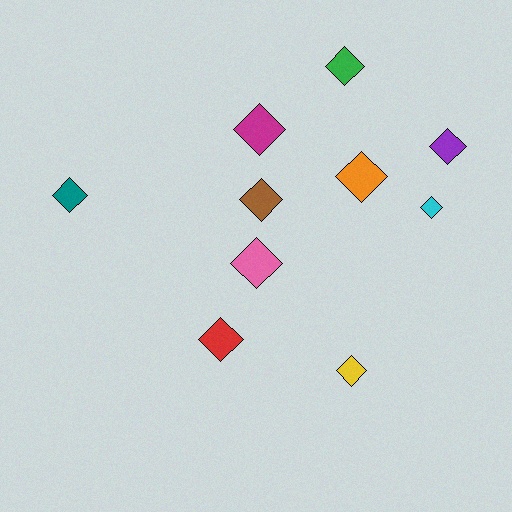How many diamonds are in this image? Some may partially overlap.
There are 10 diamonds.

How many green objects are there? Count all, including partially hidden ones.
There is 1 green object.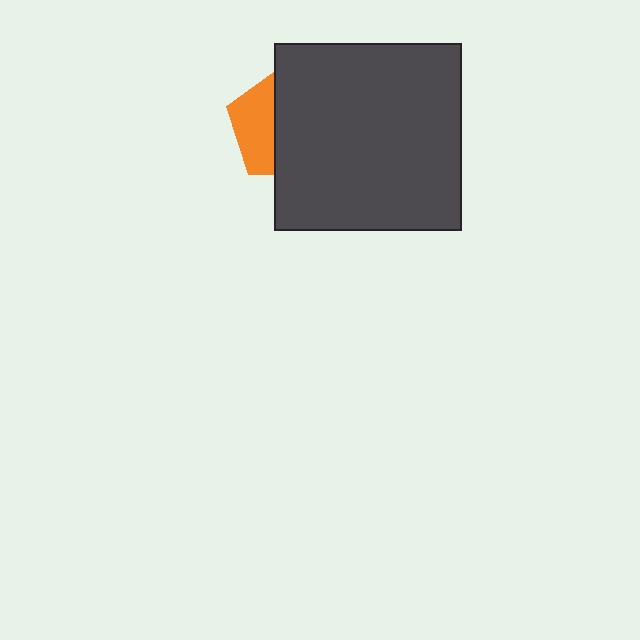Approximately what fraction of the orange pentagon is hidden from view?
Roughly 63% of the orange pentagon is hidden behind the dark gray square.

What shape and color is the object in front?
The object in front is a dark gray square.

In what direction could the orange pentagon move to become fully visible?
The orange pentagon could move left. That would shift it out from behind the dark gray square entirely.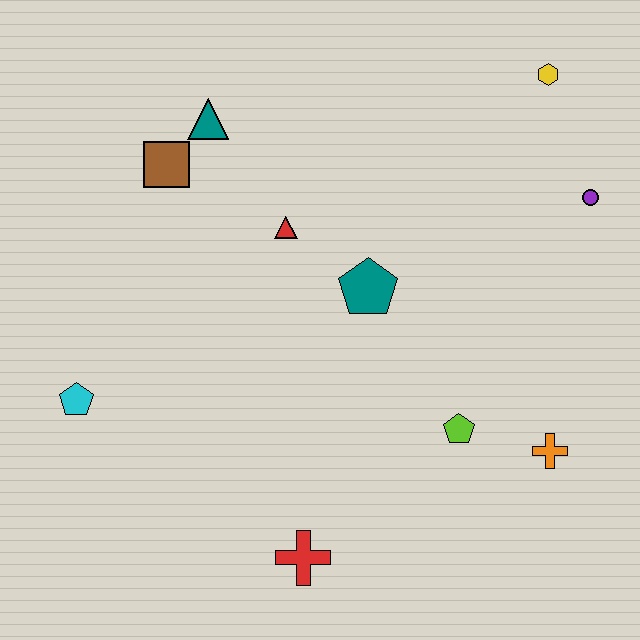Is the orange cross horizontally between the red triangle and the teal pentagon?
No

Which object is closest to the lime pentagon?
The orange cross is closest to the lime pentagon.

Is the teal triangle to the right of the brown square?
Yes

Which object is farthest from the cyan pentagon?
The yellow hexagon is farthest from the cyan pentagon.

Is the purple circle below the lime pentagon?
No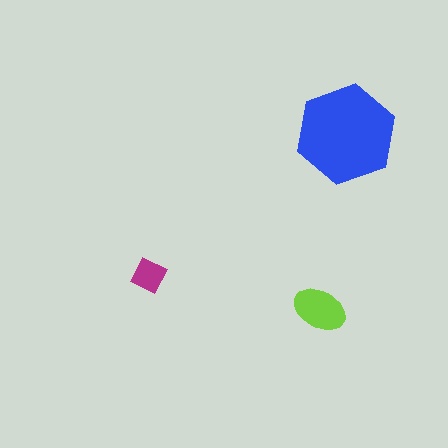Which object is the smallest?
The magenta diamond.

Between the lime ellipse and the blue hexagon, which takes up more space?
The blue hexagon.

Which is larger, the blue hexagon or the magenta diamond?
The blue hexagon.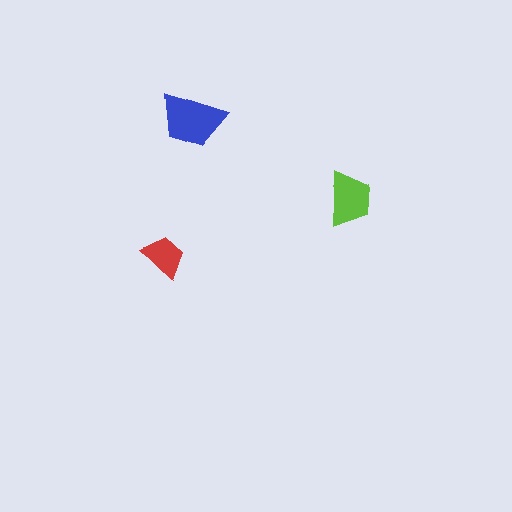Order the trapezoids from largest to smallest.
the blue one, the lime one, the red one.